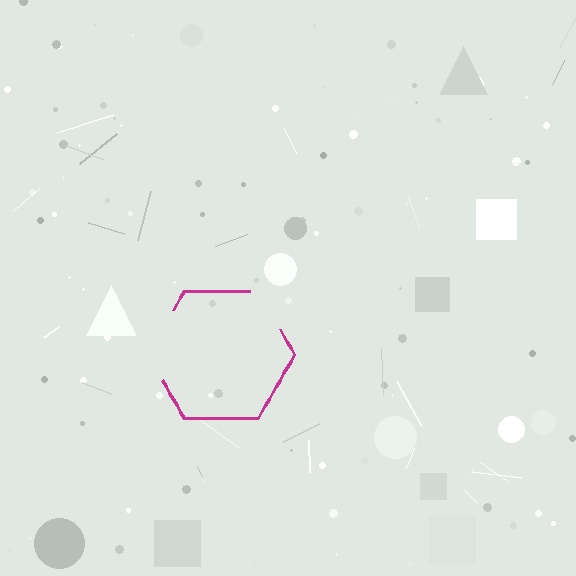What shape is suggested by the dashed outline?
The dashed outline suggests a hexagon.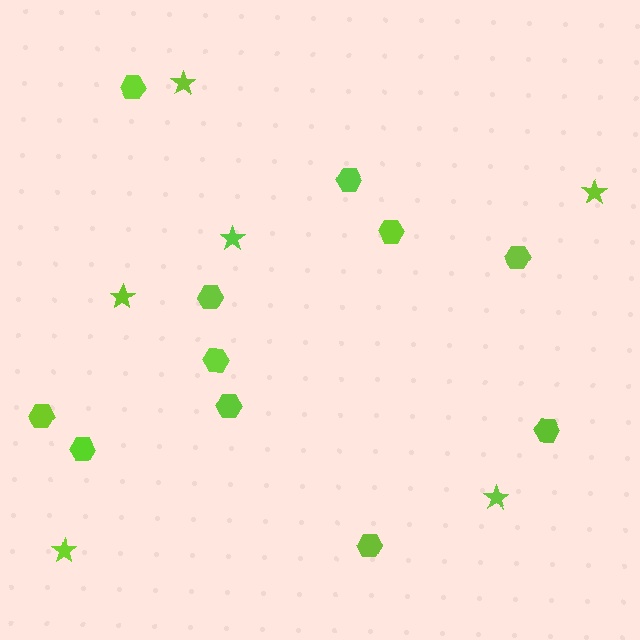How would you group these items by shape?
There are 2 groups: one group of stars (6) and one group of hexagons (11).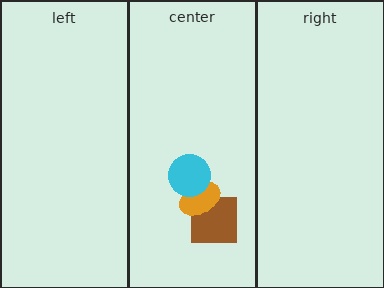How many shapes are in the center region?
3.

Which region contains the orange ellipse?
The center region.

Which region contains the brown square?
The center region.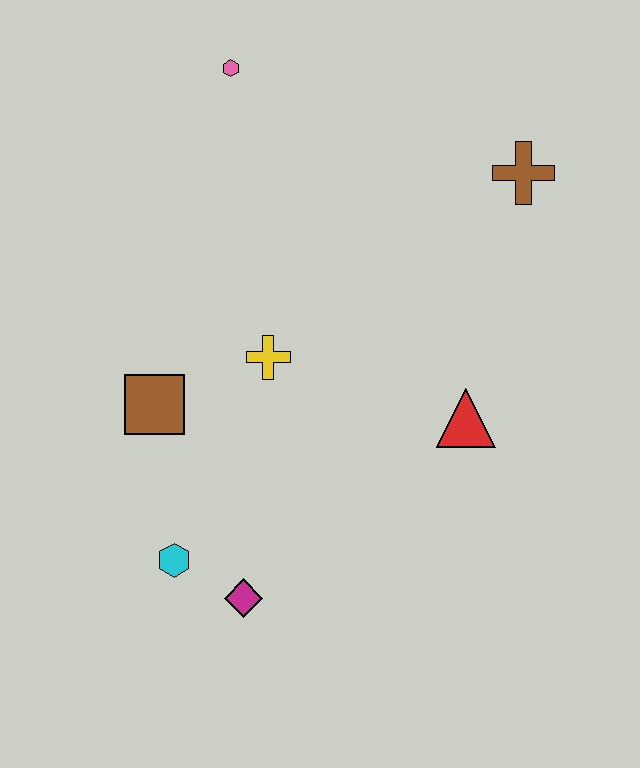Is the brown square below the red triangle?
No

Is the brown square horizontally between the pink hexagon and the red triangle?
No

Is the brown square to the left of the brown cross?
Yes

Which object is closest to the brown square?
The yellow cross is closest to the brown square.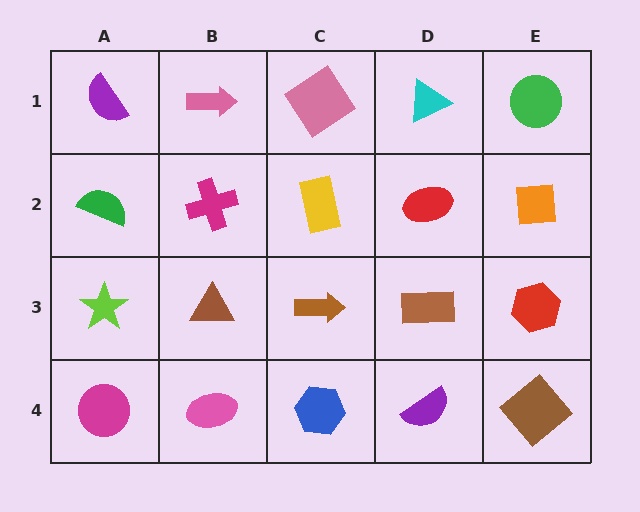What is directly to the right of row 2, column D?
An orange square.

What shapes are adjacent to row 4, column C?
A brown arrow (row 3, column C), a pink ellipse (row 4, column B), a purple semicircle (row 4, column D).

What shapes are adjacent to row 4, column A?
A lime star (row 3, column A), a pink ellipse (row 4, column B).